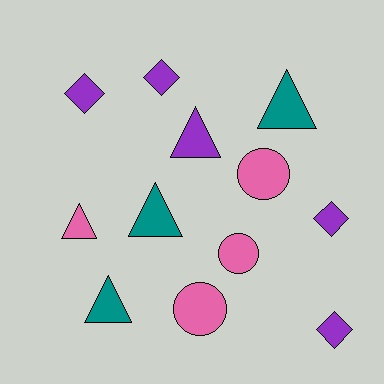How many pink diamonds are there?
There are no pink diamonds.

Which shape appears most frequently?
Triangle, with 5 objects.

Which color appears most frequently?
Purple, with 5 objects.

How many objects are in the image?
There are 12 objects.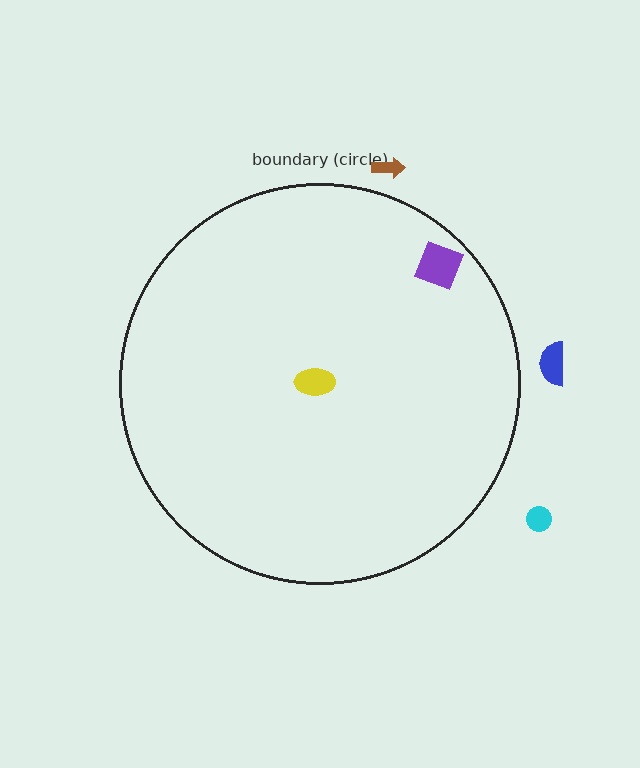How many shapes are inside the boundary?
2 inside, 3 outside.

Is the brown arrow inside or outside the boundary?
Outside.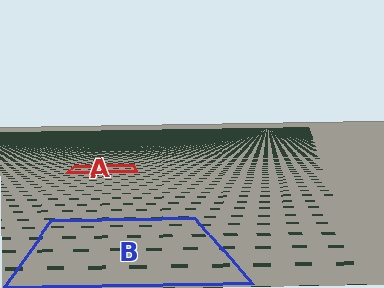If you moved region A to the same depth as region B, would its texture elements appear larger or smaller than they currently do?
They would appear larger. At a closer depth, the same texture elements are projected at a bigger on-screen size.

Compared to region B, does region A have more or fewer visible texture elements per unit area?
Region A has more texture elements per unit area — they are packed more densely because it is farther away.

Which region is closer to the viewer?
Region B is closer. The texture elements there are larger and more spread out.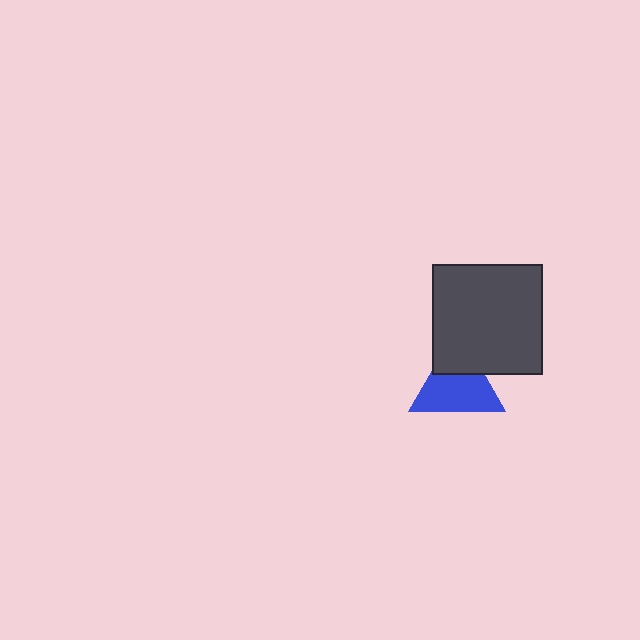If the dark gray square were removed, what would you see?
You would see the complete blue triangle.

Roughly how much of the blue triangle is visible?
Most of it is visible (roughly 67%).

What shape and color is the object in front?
The object in front is a dark gray square.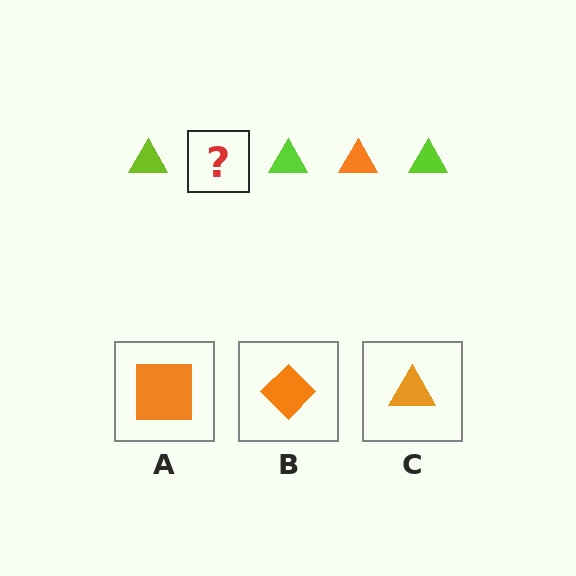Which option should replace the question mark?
Option C.